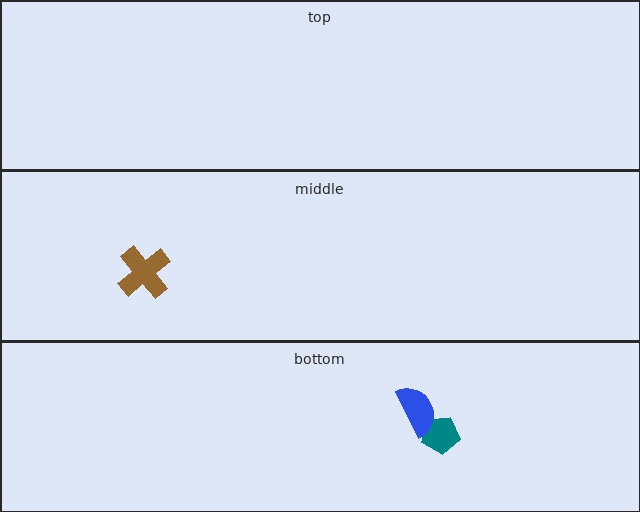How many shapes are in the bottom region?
2.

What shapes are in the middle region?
The brown cross.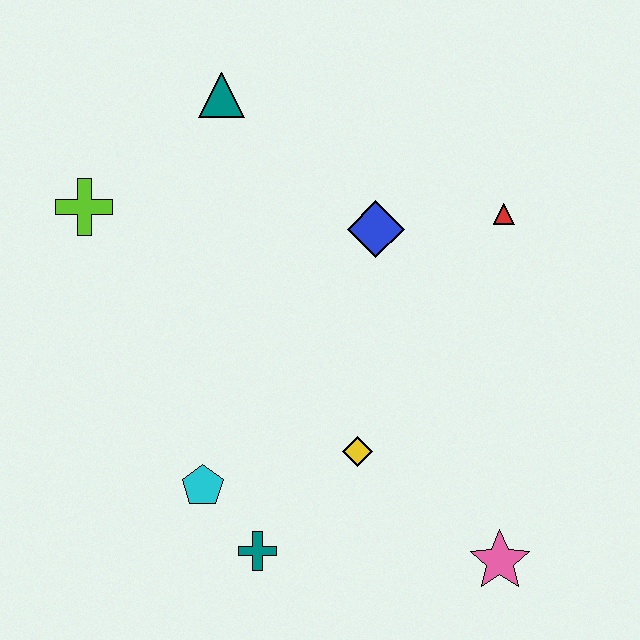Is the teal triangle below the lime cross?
No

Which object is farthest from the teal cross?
The teal triangle is farthest from the teal cross.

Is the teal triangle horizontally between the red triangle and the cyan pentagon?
Yes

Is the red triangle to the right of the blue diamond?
Yes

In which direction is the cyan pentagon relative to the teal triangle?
The cyan pentagon is below the teal triangle.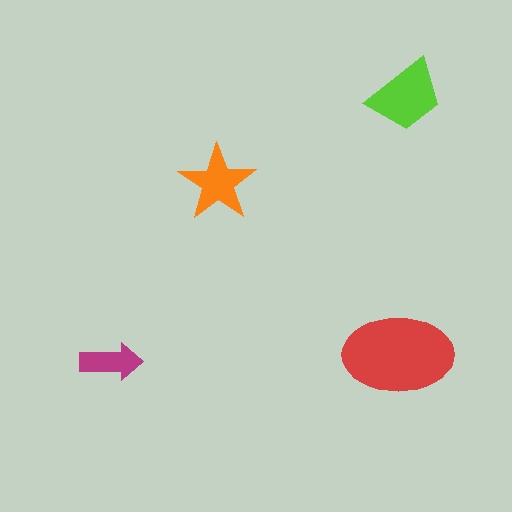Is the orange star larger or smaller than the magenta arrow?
Larger.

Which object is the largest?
The red ellipse.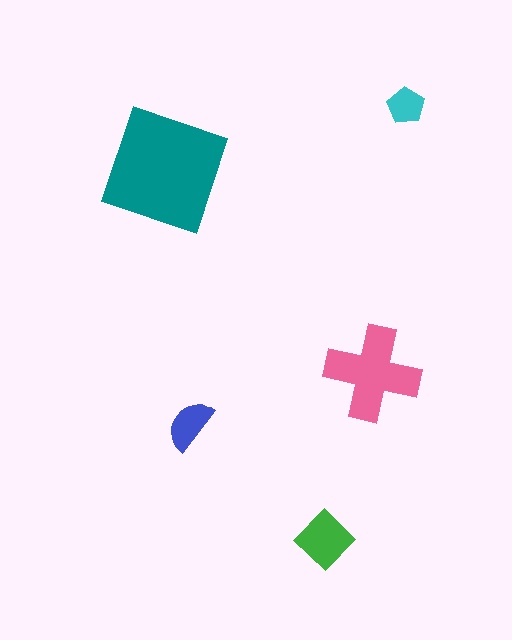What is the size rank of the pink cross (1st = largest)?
2nd.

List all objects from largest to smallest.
The teal square, the pink cross, the green diamond, the blue semicircle, the cyan pentagon.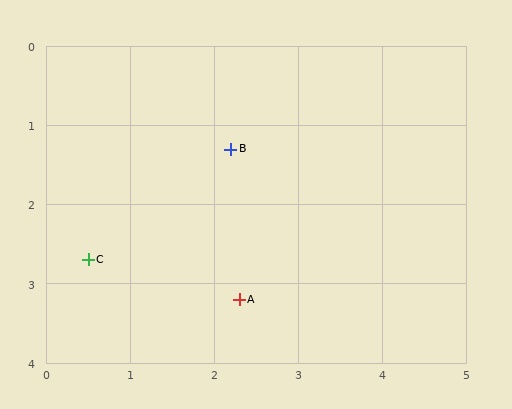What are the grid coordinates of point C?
Point C is at approximately (0.5, 2.7).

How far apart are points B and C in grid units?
Points B and C are about 2.2 grid units apart.